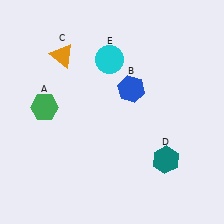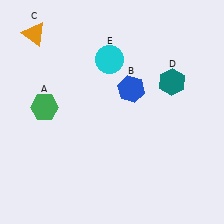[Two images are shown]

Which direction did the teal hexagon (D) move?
The teal hexagon (D) moved up.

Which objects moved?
The objects that moved are: the orange triangle (C), the teal hexagon (D).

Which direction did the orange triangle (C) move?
The orange triangle (C) moved left.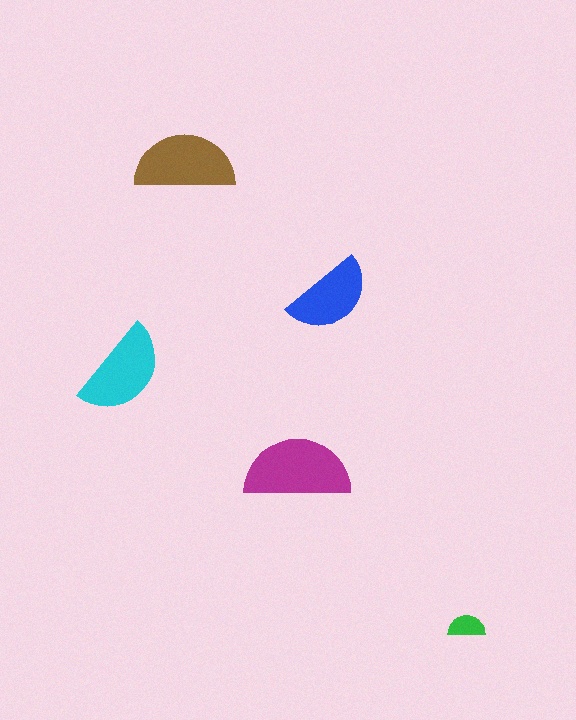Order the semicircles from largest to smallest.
the magenta one, the brown one, the cyan one, the blue one, the green one.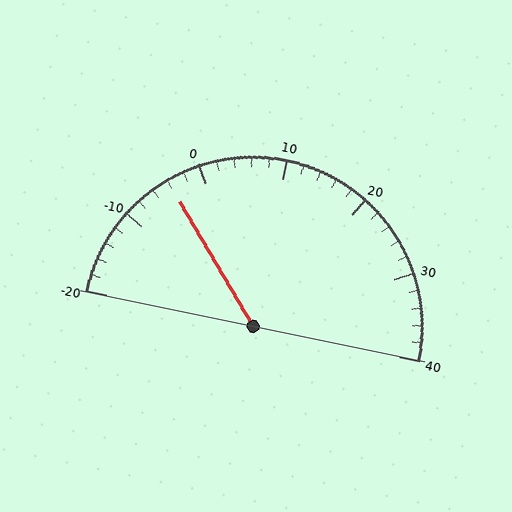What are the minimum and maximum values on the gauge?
The gauge ranges from -20 to 40.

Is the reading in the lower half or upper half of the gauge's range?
The reading is in the lower half of the range (-20 to 40).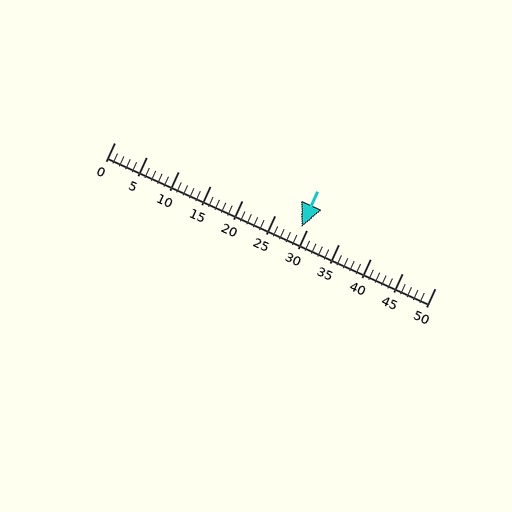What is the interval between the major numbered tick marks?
The major tick marks are spaced 5 units apart.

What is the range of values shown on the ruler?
The ruler shows values from 0 to 50.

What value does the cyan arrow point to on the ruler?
The cyan arrow points to approximately 29.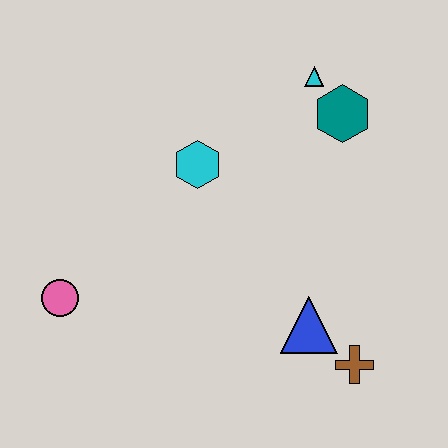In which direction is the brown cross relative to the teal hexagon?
The brown cross is below the teal hexagon.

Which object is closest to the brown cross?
The blue triangle is closest to the brown cross.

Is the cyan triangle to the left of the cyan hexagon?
No